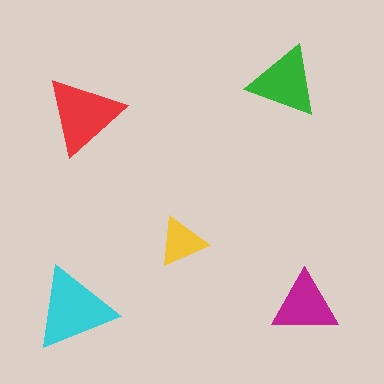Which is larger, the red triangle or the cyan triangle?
The cyan one.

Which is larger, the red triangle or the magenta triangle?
The red one.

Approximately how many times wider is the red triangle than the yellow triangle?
About 1.5 times wider.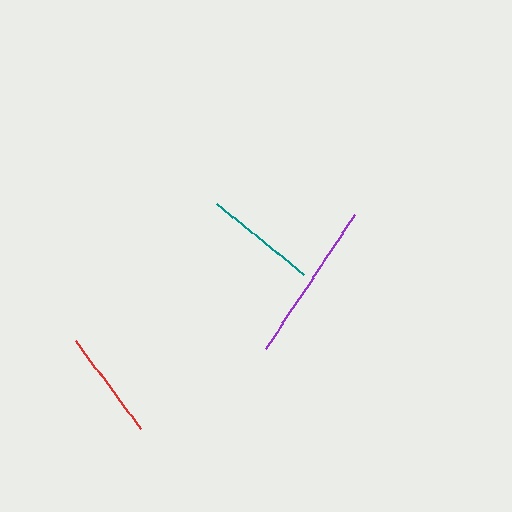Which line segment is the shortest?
The red line is the shortest at approximately 109 pixels.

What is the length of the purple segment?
The purple segment is approximately 161 pixels long.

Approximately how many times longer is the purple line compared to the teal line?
The purple line is approximately 1.4 times the length of the teal line.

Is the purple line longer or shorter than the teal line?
The purple line is longer than the teal line.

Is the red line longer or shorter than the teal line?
The teal line is longer than the red line.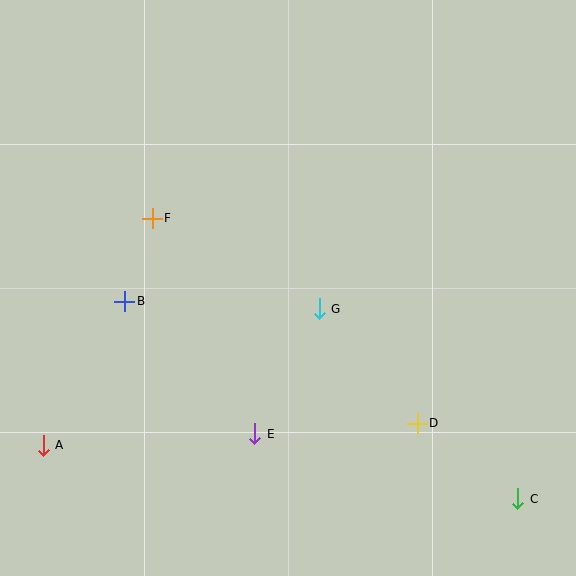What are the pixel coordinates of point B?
Point B is at (125, 301).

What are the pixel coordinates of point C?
Point C is at (518, 499).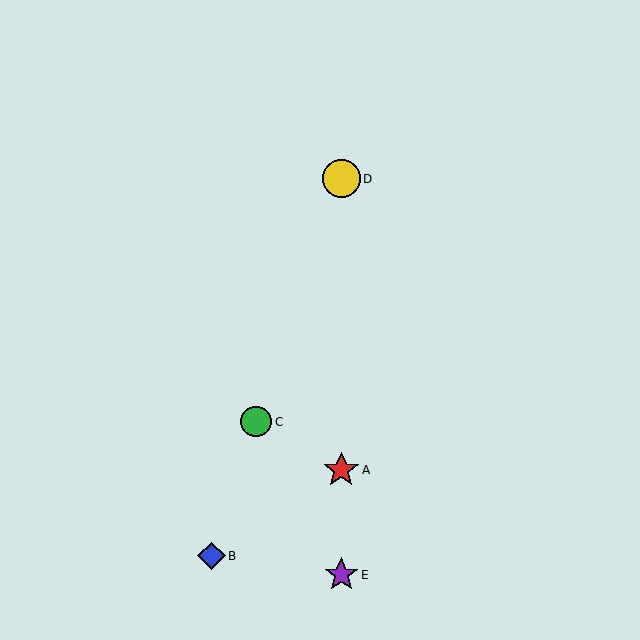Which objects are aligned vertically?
Objects A, D, E are aligned vertically.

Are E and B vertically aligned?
No, E is at x≈341 and B is at x≈211.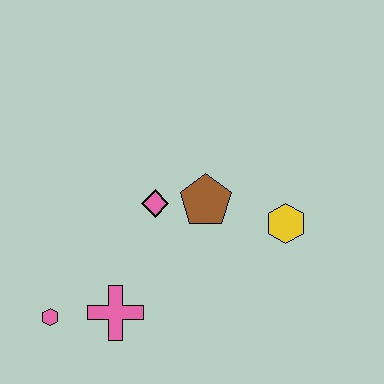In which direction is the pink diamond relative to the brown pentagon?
The pink diamond is to the left of the brown pentagon.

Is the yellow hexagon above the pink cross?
Yes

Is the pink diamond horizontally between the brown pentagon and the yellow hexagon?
No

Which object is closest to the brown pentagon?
The pink diamond is closest to the brown pentagon.